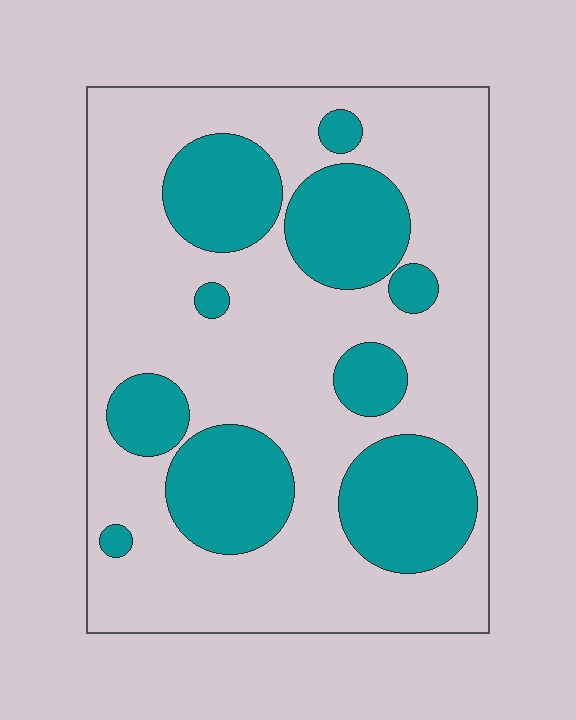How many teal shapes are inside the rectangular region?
10.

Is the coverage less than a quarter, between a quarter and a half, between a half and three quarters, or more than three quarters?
Between a quarter and a half.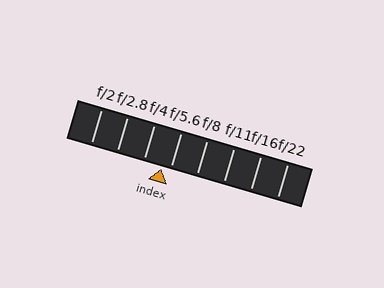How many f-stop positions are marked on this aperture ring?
There are 8 f-stop positions marked.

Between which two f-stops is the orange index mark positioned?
The index mark is between f/4 and f/5.6.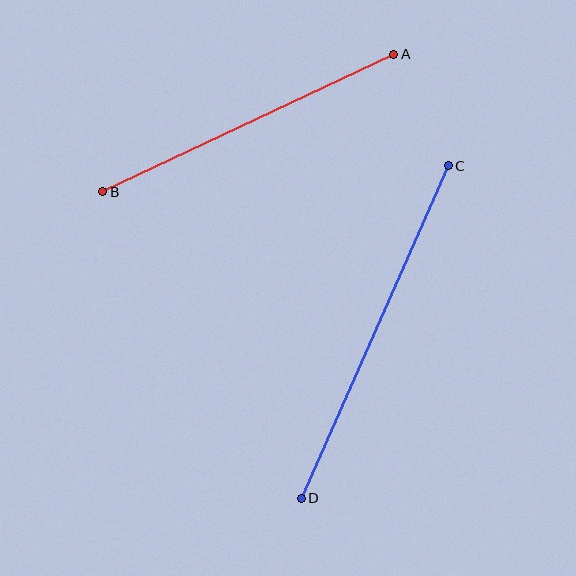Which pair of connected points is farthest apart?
Points C and D are farthest apart.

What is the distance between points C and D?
The distance is approximately 364 pixels.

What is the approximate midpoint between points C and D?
The midpoint is at approximately (375, 332) pixels.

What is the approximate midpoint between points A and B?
The midpoint is at approximately (248, 123) pixels.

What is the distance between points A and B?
The distance is approximately 322 pixels.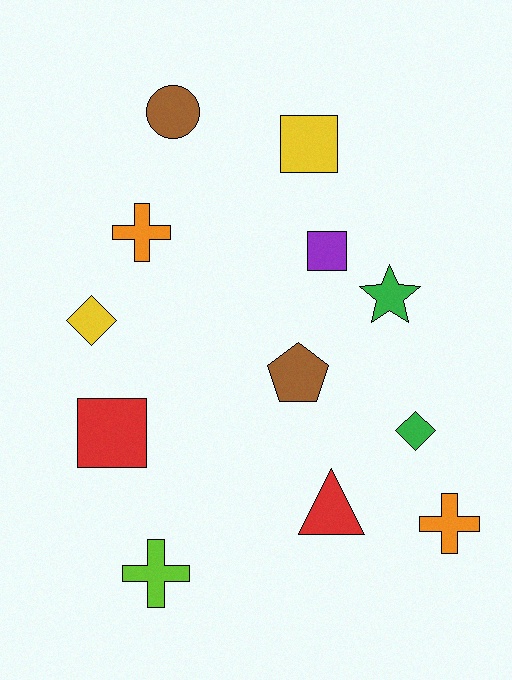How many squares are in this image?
There are 3 squares.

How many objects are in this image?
There are 12 objects.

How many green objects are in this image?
There are 2 green objects.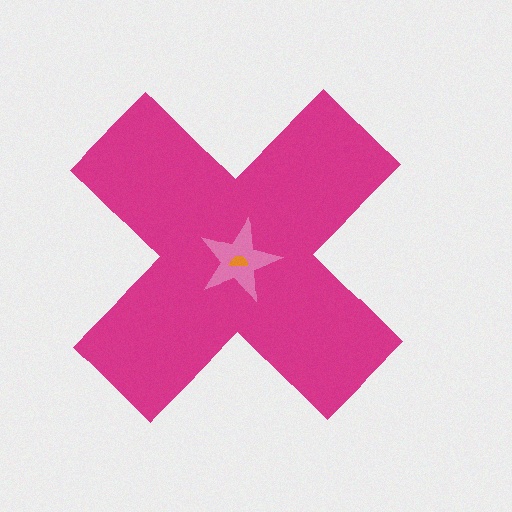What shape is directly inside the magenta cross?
The pink star.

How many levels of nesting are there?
3.